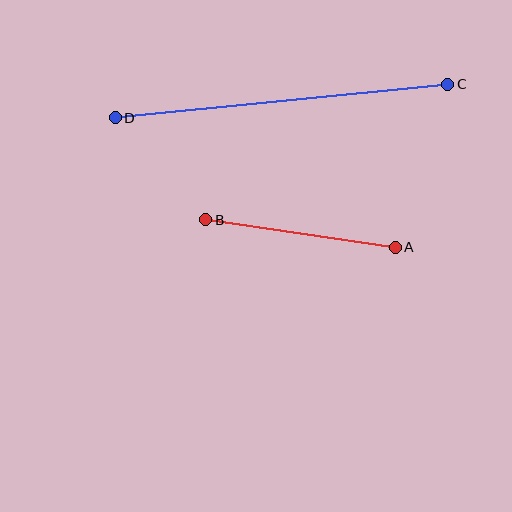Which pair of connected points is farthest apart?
Points C and D are farthest apart.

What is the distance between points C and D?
The distance is approximately 334 pixels.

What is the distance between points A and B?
The distance is approximately 192 pixels.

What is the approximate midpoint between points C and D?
The midpoint is at approximately (281, 101) pixels.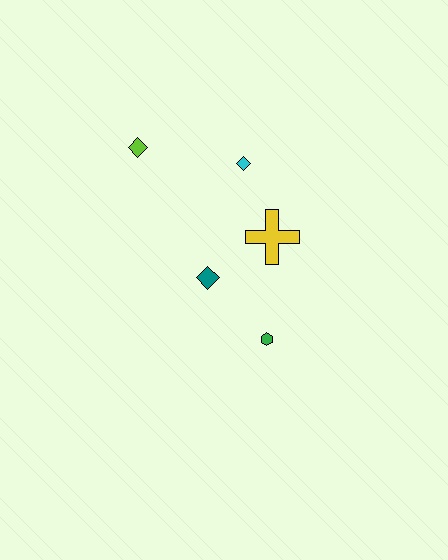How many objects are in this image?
There are 5 objects.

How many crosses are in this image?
There is 1 cross.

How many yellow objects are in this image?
There is 1 yellow object.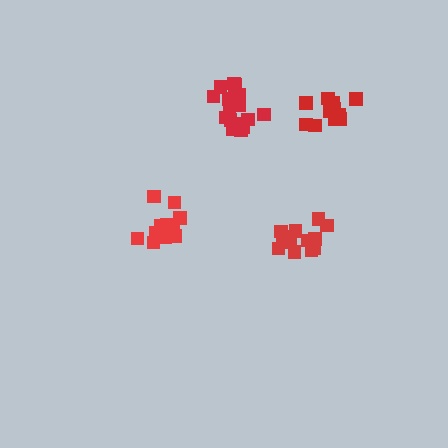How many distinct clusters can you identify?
There are 4 distinct clusters.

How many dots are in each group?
Group 1: 14 dots, Group 2: 13 dots, Group 3: 13 dots, Group 4: 16 dots (56 total).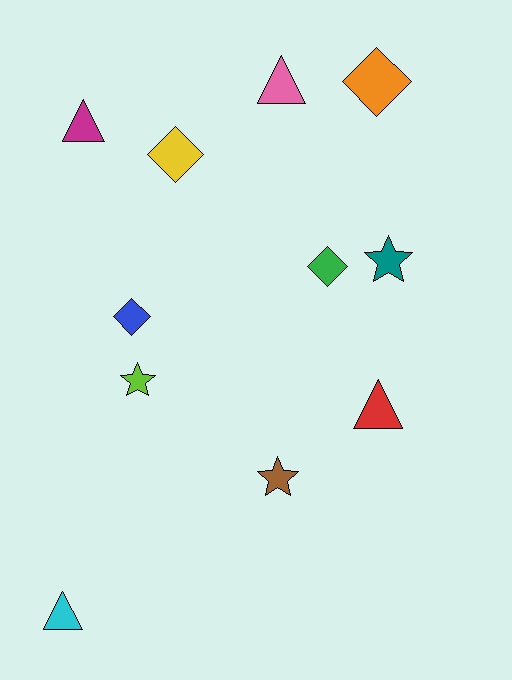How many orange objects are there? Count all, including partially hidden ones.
There is 1 orange object.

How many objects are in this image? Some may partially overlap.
There are 11 objects.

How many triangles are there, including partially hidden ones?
There are 4 triangles.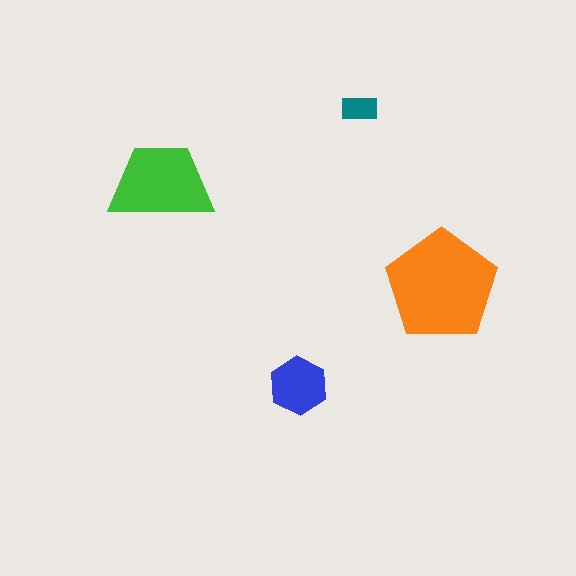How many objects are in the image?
There are 4 objects in the image.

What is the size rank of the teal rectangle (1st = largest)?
4th.